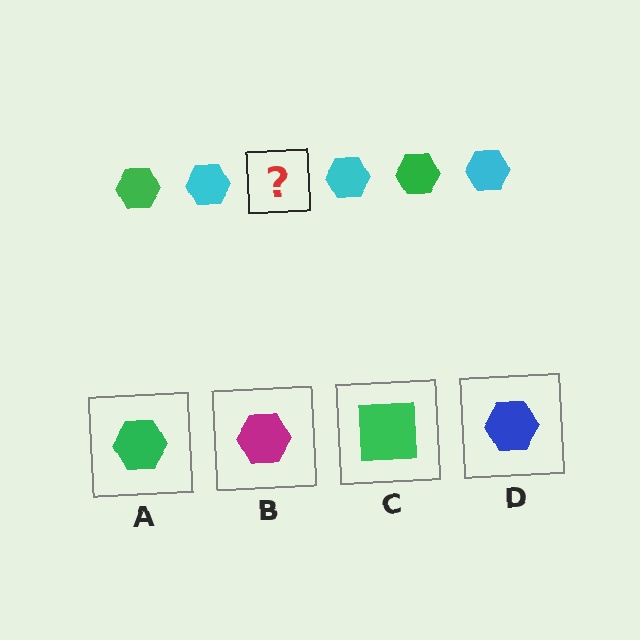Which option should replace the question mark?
Option A.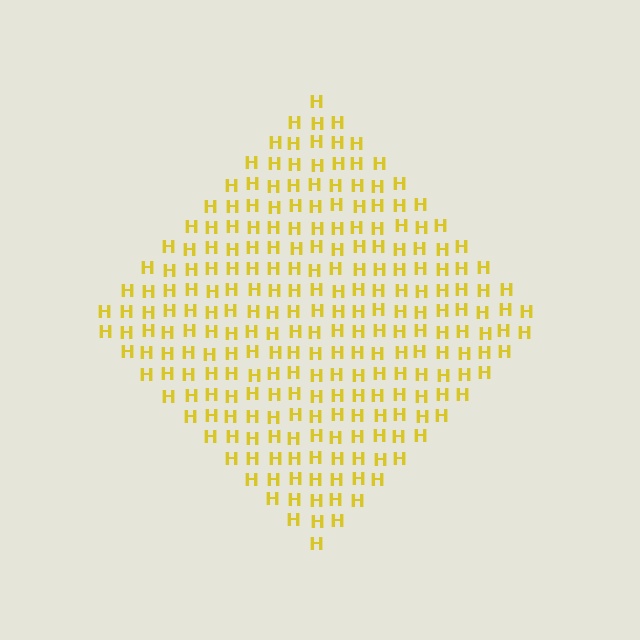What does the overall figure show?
The overall figure shows a diamond.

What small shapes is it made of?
It is made of small letter H's.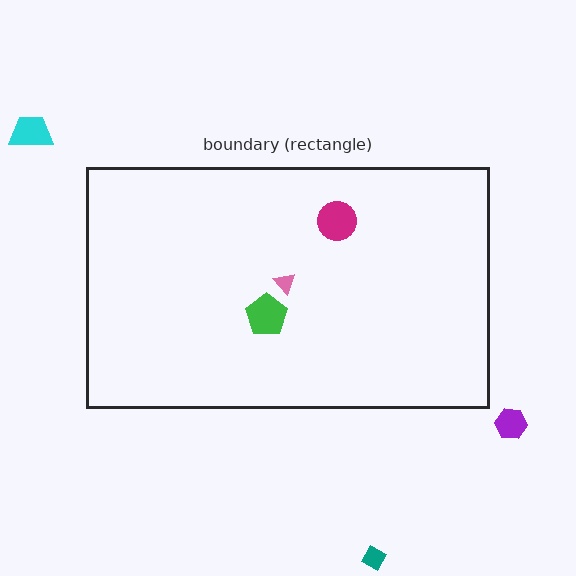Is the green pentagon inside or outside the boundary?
Inside.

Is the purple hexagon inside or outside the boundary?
Outside.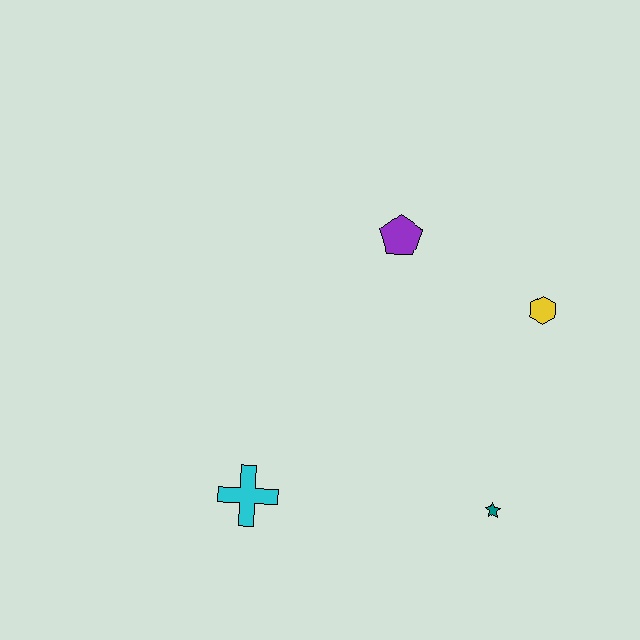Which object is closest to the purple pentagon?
The yellow hexagon is closest to the purple pentagon.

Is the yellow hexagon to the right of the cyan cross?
Yes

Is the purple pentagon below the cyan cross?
No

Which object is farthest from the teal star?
The purple pentagon is farthest from the teal star.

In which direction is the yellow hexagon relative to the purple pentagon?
The yellow hexagon is to the right of the purple pentagon.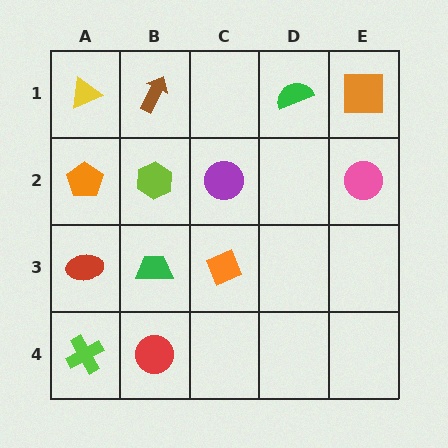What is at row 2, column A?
An orange pentagon.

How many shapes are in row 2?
4 shapes.